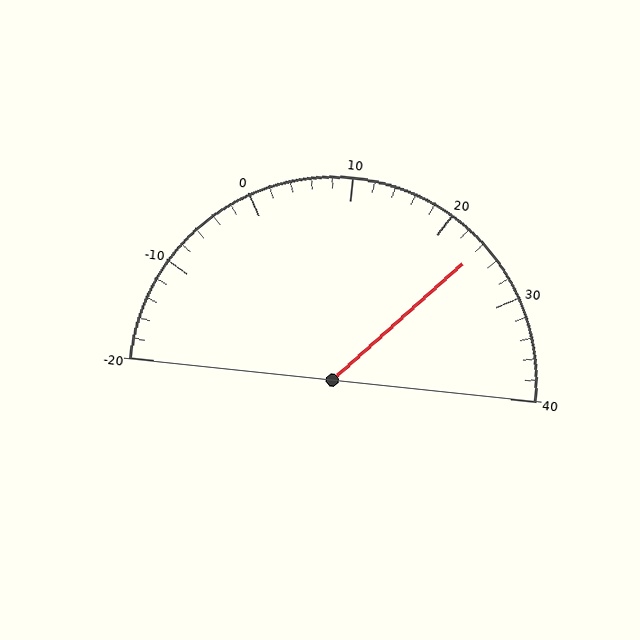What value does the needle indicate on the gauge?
The needle indicates approximately 24.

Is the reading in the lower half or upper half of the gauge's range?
The reading is in the upper half of the range (-20 to 40).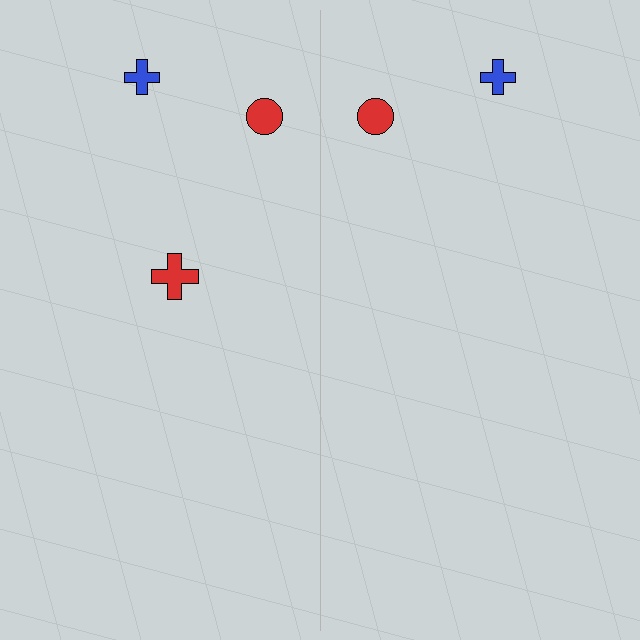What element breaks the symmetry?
A red cross is missing from the right side.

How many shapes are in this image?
There are 5 shapes in this image.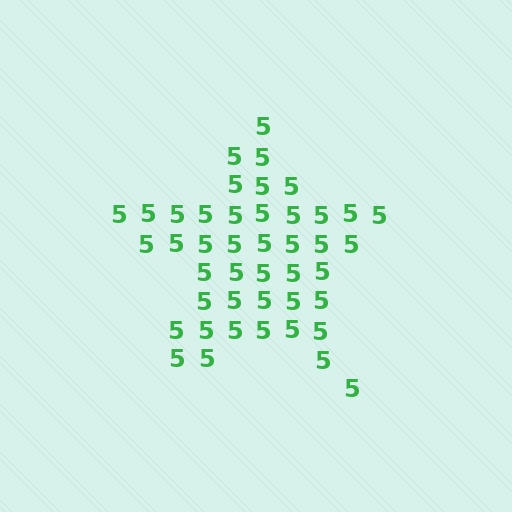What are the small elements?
The small elements are digit 5's.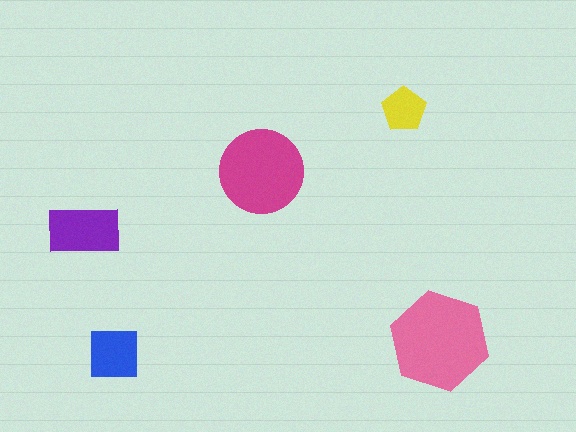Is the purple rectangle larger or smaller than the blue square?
Larger.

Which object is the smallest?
The yellow pentagon.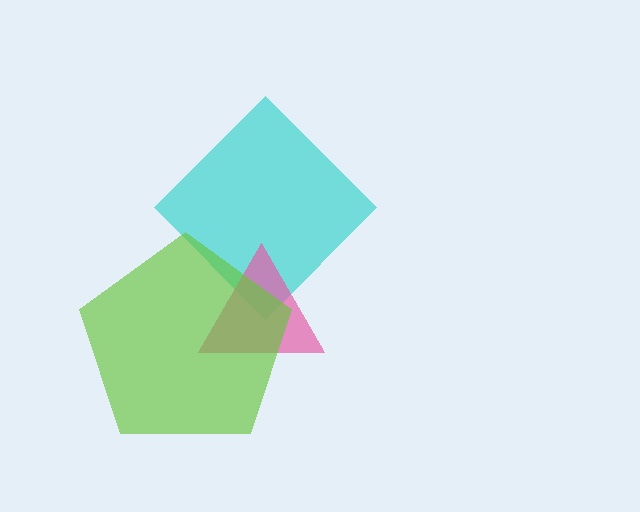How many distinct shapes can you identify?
There are 3 distinct shapes: a cyan diamond, a pink triangle, a lime pentagon.